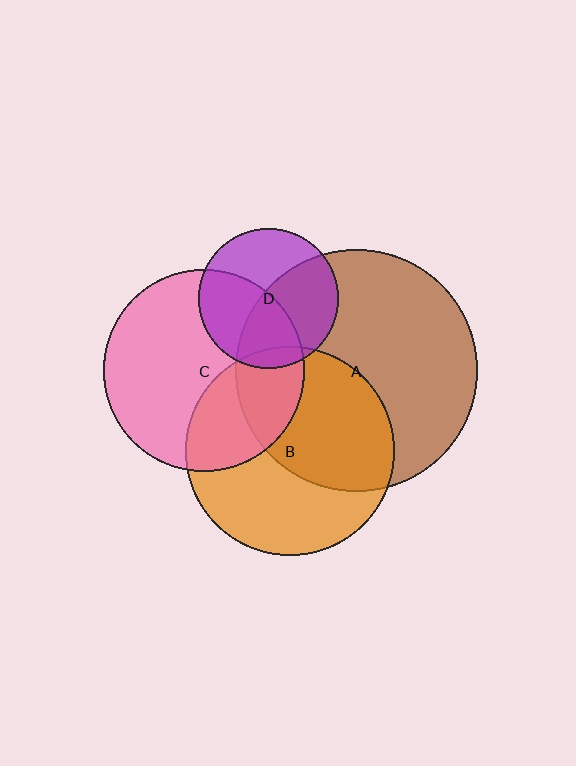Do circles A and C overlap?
Yes.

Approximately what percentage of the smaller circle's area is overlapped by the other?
Approximately 25%.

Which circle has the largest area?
Circle A (brown).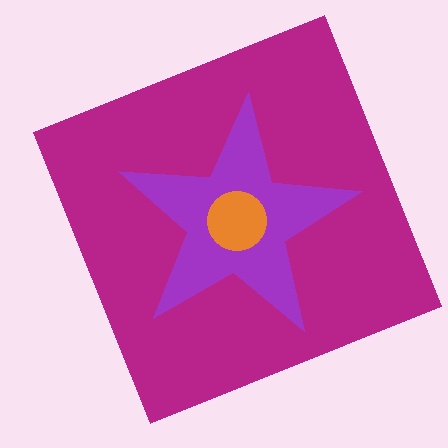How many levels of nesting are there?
3.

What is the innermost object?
The orange circle.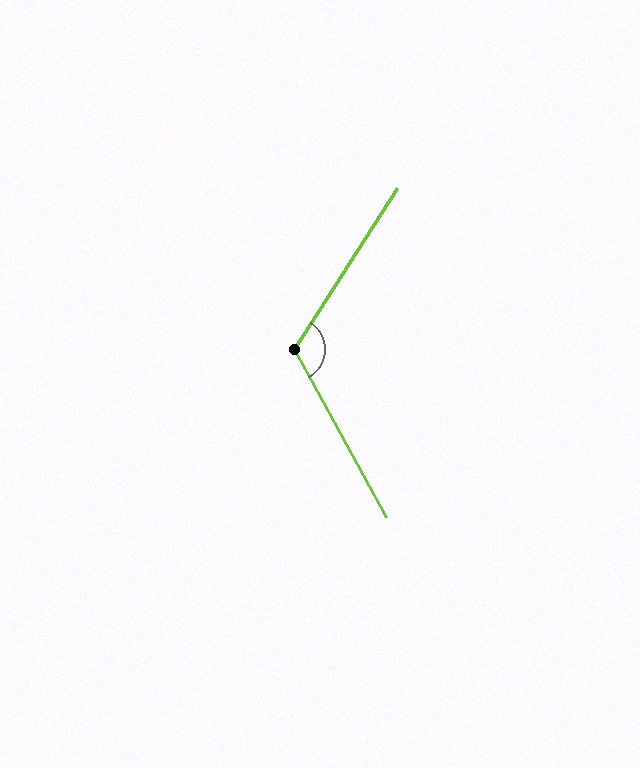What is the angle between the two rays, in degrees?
Approximately 119 degrees.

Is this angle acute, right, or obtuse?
It is obtuse.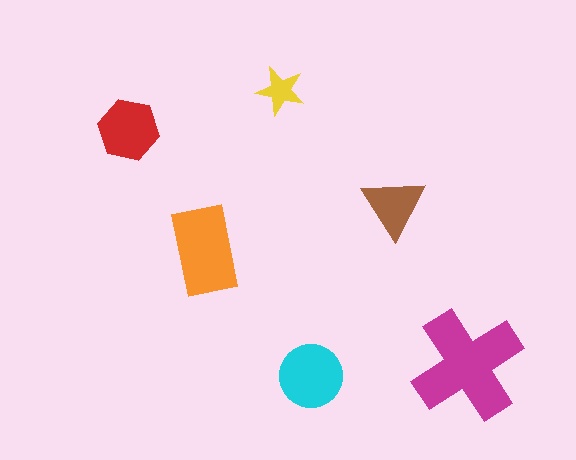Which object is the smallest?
The yellow star.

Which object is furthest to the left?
The red hexagon is leftmost.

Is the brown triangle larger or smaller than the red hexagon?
Smaller.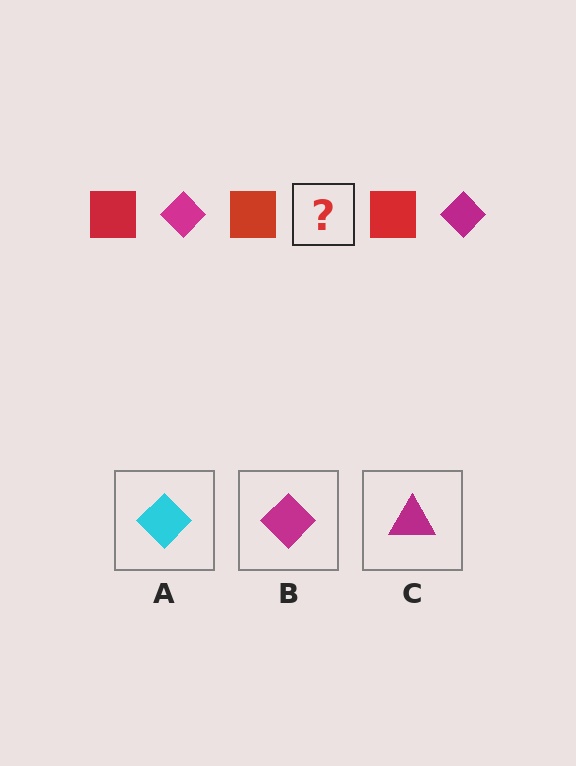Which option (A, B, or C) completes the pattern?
B.